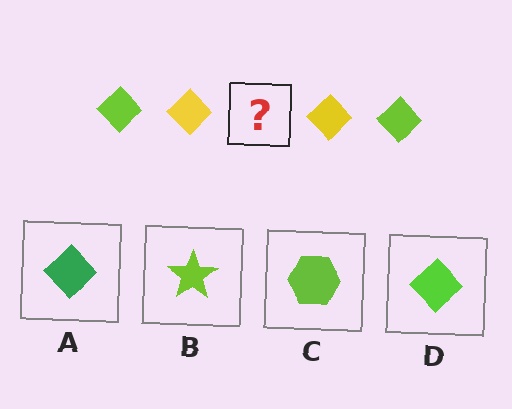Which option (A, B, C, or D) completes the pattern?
D.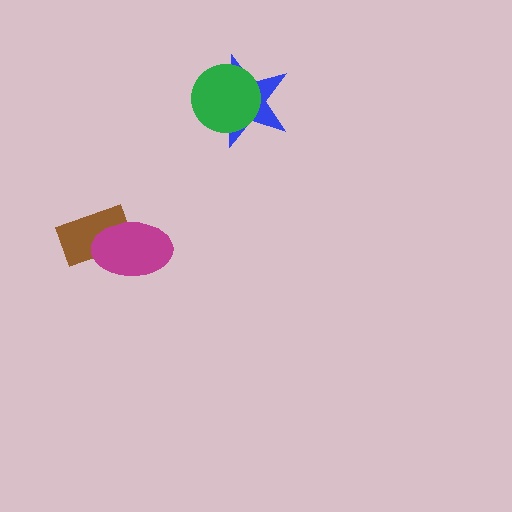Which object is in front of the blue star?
The green circle is in front of the blue star.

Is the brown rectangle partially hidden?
Yes, it is partially covered by another shape.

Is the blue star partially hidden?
Yes, it is partially covered by another shape.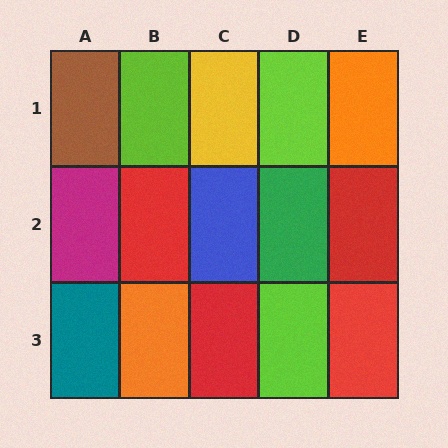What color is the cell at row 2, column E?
Red.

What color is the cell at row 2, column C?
Blue.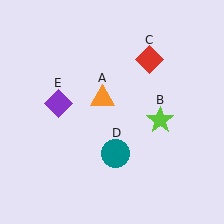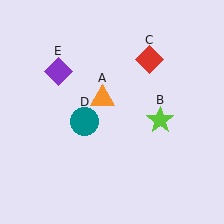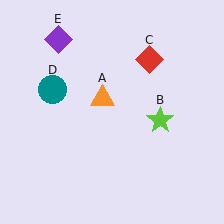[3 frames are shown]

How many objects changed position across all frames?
2 objects changed position: teal circle (object D), purple diamond (object E).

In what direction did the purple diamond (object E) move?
The purple diamond (object E) moved up.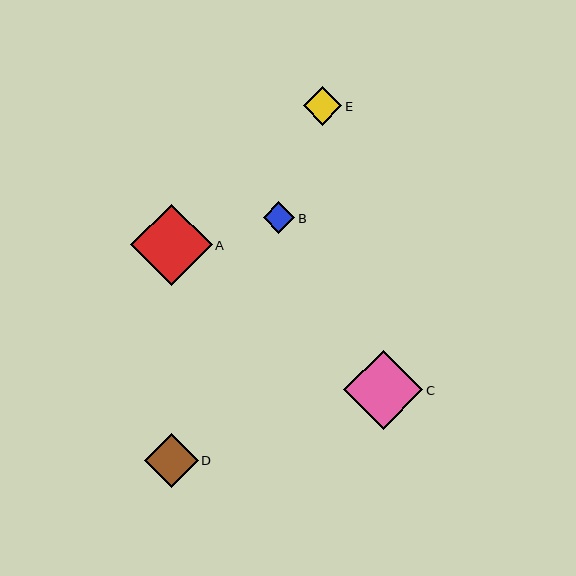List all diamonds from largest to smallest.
From largest to smallest: A, C, D, E, B.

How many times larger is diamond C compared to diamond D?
Diamond C is approximately 1.5 times the size of diamond D.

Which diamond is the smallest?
Diamond B is the smallest with a size of approximately 32 pixels.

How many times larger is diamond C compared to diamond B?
Diamond C is approximately 2.5 times the size of diamond B.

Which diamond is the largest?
Diamond A is the largest with a size of approximately 81 pixels.